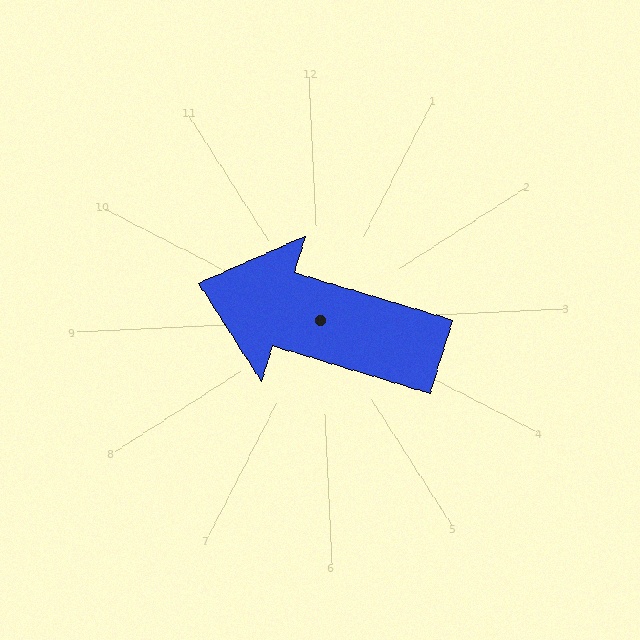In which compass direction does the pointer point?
West.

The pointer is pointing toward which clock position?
Roughly 10 o'clock.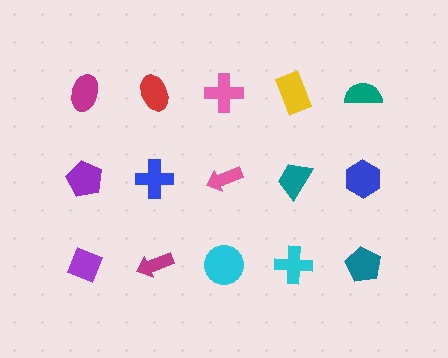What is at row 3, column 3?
A cyan circle.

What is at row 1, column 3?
A pink cross.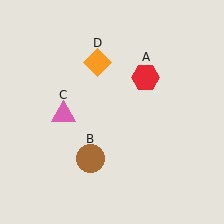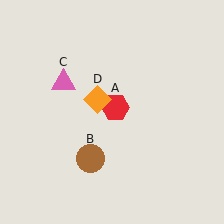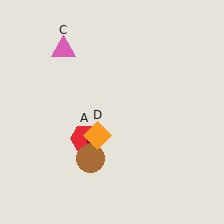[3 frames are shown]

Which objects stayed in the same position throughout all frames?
Brown circle (object B) remained stationary.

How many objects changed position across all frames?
3 objects changed position: red hexagon (object A), pink triangle (object C), orange diamond (object D).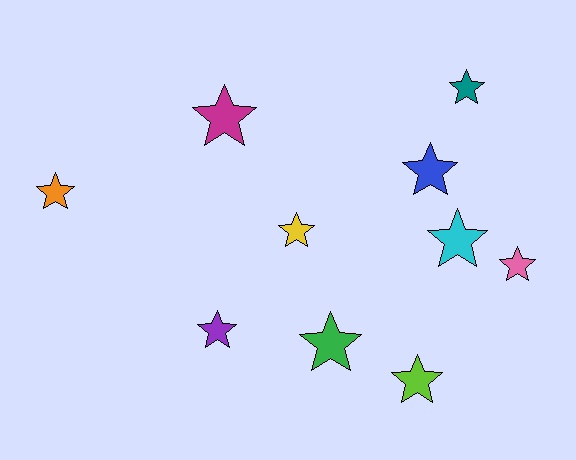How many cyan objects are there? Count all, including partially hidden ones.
There is 1 cyan object.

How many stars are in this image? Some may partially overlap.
There are 10 stars.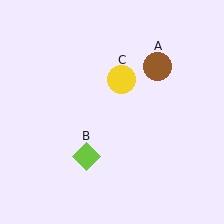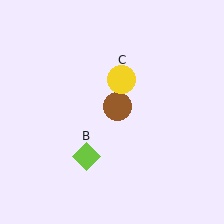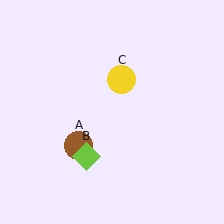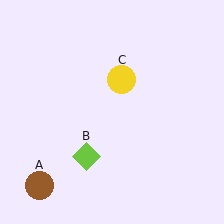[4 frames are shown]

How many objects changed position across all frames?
1 object changed position: brown circle (object A).